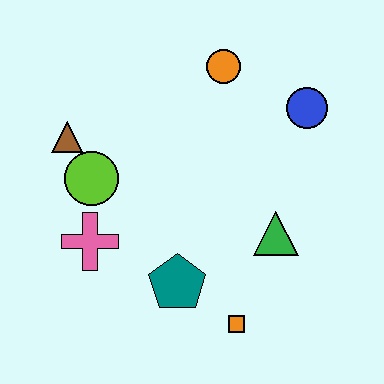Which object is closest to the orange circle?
The blue circle is closest to the orange circle.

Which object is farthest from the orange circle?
The orange square is farthest from the orange circle.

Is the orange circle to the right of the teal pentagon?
Yes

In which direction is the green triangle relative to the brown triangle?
The green triangle is to the right of the brown triangle.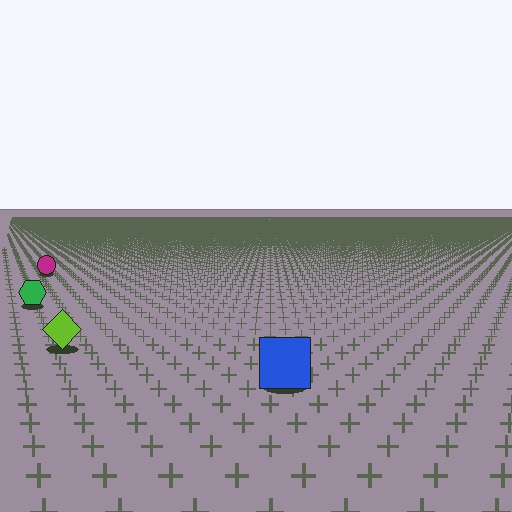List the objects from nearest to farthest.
From nearest to farthest: the blue square, the lime diamond, the green hexagon, the magenta circle.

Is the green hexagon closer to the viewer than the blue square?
No. The blue square is closer — you can tell from the texture gradient: the ground texture is coarser near it.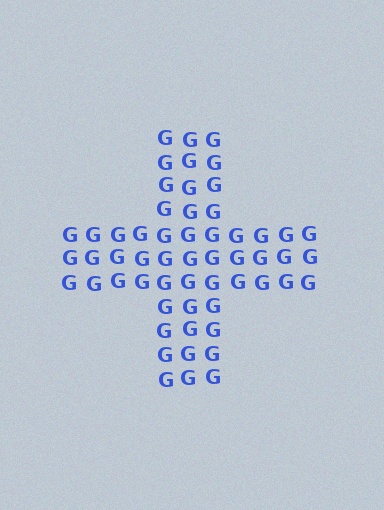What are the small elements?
The small elements are letter G's.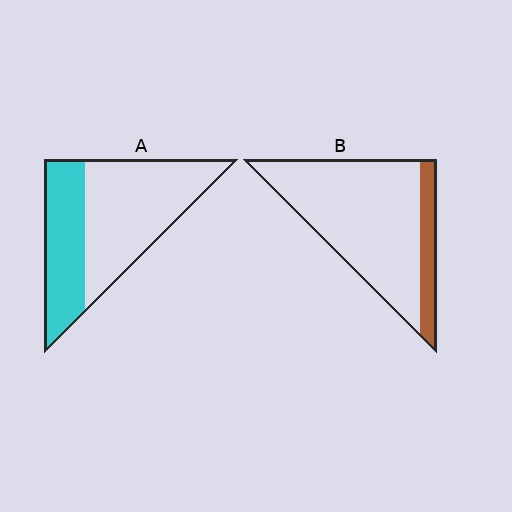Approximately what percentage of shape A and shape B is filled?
A is approximately 40% and B is approximately 15%.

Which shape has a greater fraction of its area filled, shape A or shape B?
Shape A.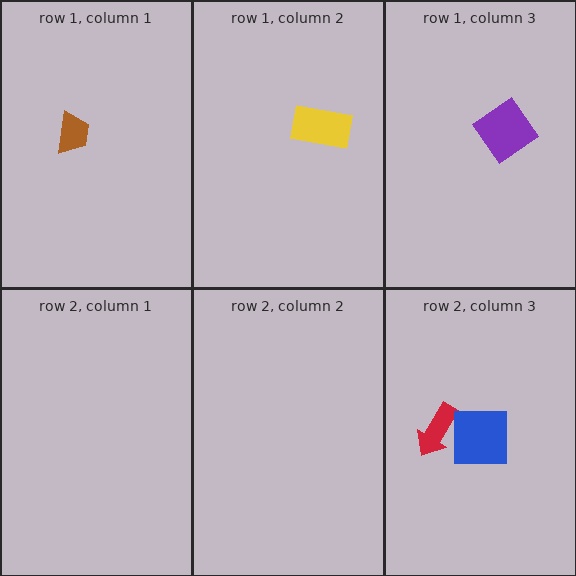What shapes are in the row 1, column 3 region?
The purple diamond.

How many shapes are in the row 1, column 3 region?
1.